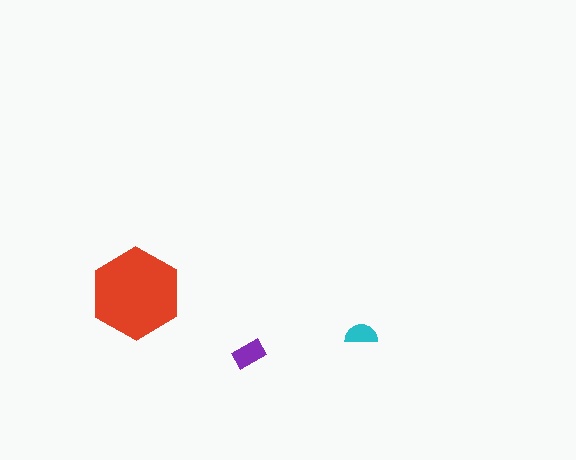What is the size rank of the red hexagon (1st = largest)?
1st.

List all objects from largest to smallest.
The red hexagon, the purple rectangle, the cyan semicircle.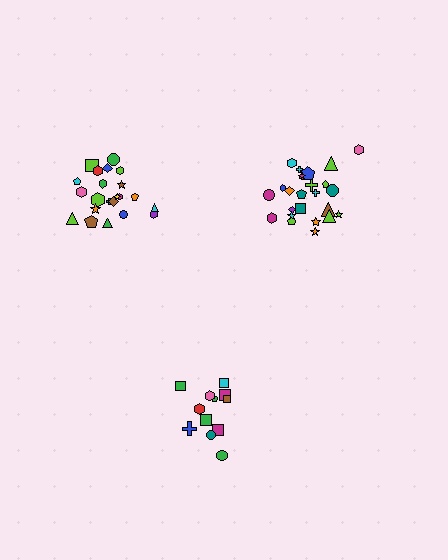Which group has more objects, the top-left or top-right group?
The top-right group.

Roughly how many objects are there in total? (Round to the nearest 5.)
Roughly 60 objects in total.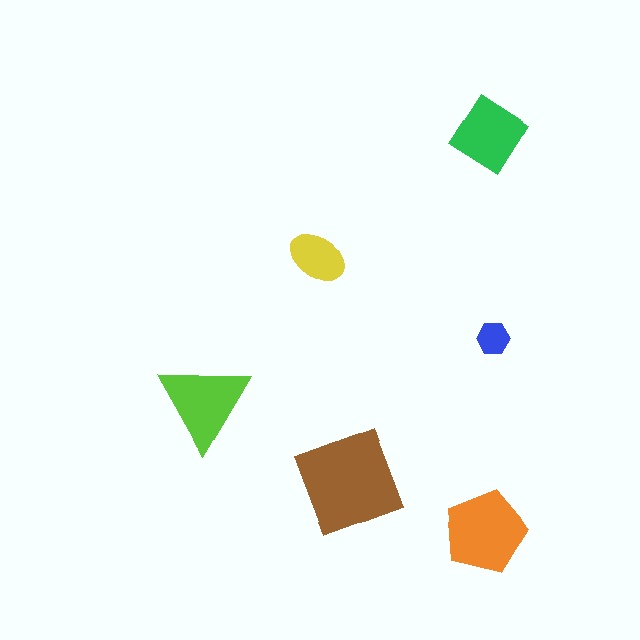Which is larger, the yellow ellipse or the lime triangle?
The lime triangle.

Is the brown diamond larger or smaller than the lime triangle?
Larger.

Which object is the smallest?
The blue hexagon.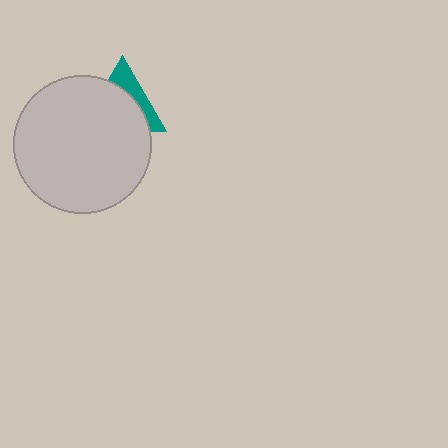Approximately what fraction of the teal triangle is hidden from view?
Roughly 66% of the teal triangle is hidden behind the light gray circle.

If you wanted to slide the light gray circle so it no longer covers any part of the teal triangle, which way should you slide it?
Slide it down — that is the most direct way to separate the two shapes.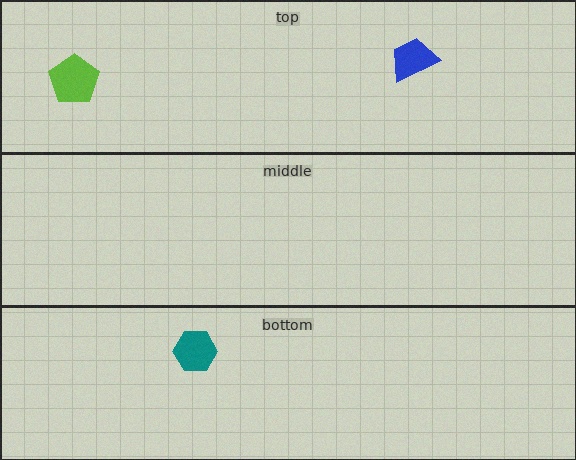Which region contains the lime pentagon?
The top region.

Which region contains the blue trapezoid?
The top region.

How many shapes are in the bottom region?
1.